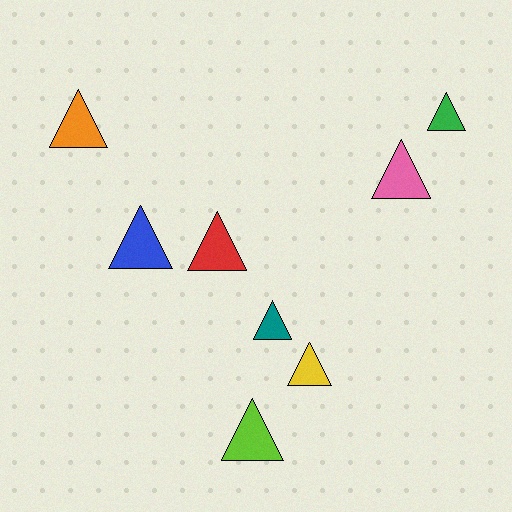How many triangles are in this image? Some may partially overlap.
There are 8 triangles.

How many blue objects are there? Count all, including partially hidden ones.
There is 1 blue object.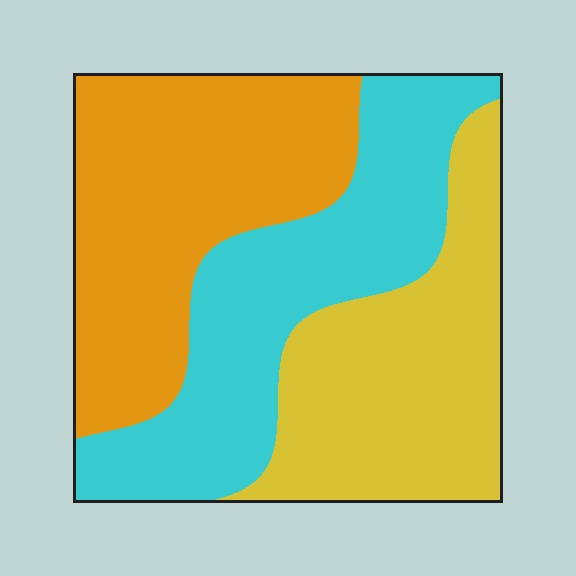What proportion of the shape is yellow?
Yellow takes up about one third (1/3) of the shape.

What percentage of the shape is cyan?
Cyan covers roughly 35% of the shape.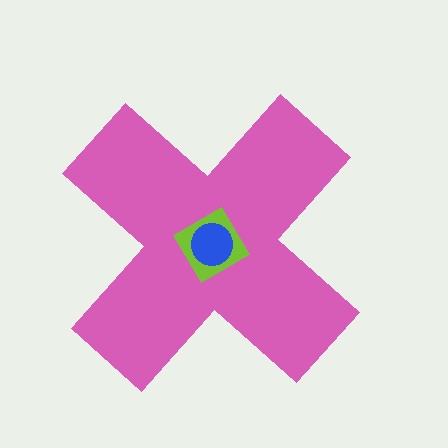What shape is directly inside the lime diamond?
The blue circle.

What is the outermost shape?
The pink cross.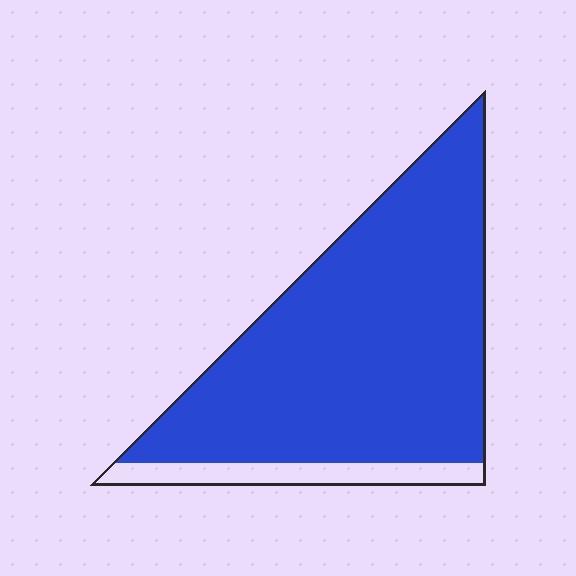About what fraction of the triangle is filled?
About seven eighths (7/8).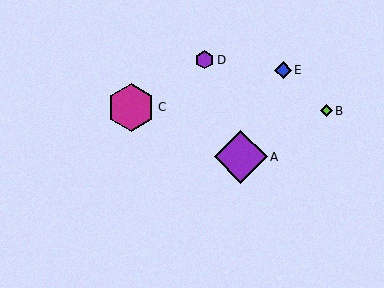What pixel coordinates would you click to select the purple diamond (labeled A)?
Click at (241, 157) to select the purple diamond A.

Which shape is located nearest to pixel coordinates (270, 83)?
The blue diamond (labeled E) at (283, 70) is nearest to that location.